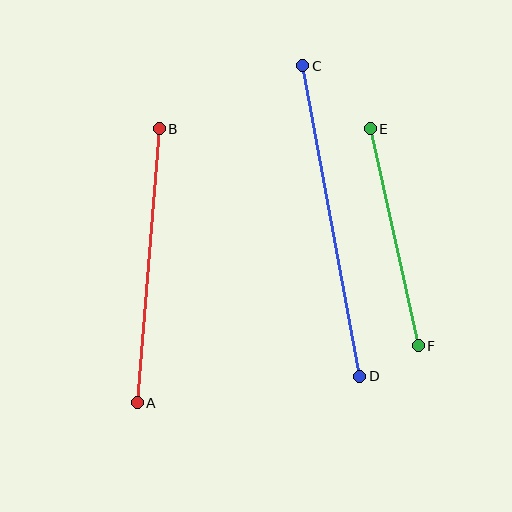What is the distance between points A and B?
The distance is approximately 275 pixels.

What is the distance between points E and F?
The distance is approximately 222 pixels.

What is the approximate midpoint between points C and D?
The midpoint is at approximately (331, 221) pixels.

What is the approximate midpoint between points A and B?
The midpoint is at approximately (148, 266) pixels.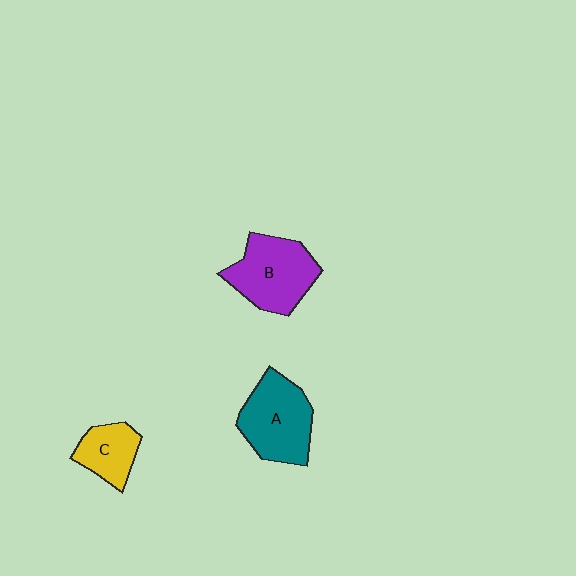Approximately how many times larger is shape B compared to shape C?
Approximately 1.7 times.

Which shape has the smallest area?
Shape C (yellow).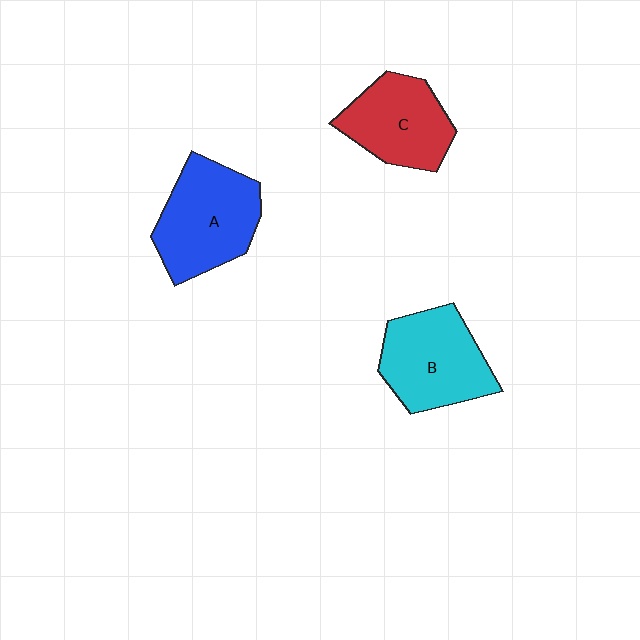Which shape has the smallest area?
Shape C (red).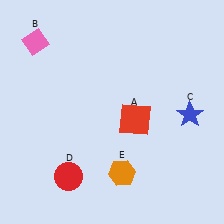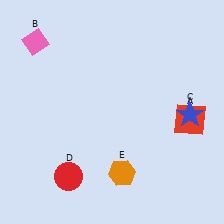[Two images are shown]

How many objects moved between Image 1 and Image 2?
1 object moved between the two images.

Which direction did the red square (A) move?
The red square (A) moved right.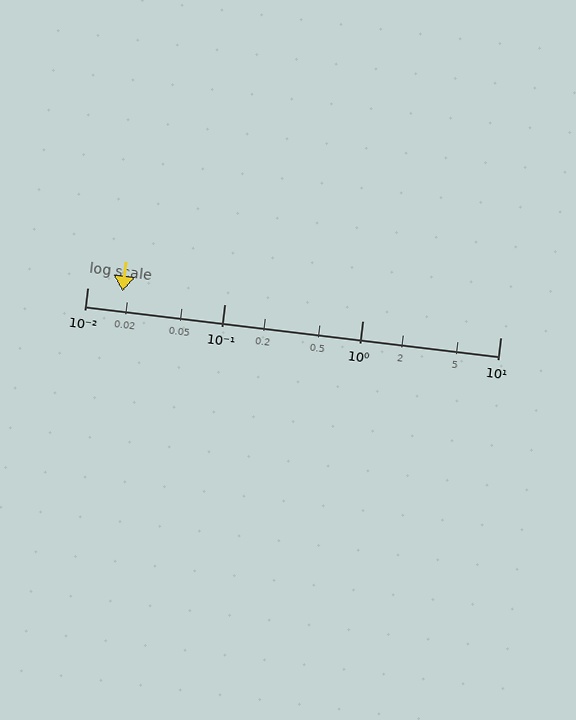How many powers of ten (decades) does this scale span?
The scale spans 3 decades, from 0.01 to 10.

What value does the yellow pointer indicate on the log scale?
The pointer indicates approximately 0.018.